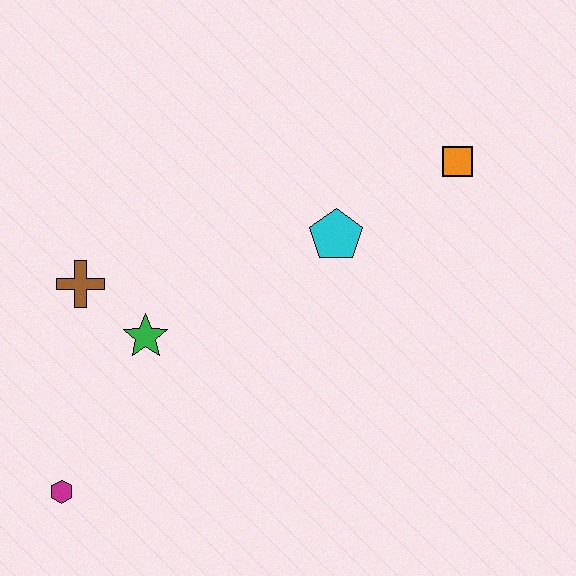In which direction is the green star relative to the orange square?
The green star is to the left of the orange square.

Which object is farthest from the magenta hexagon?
The orange square is farthest from the magenta hexagon.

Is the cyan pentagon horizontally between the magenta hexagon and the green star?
No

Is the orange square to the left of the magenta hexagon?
No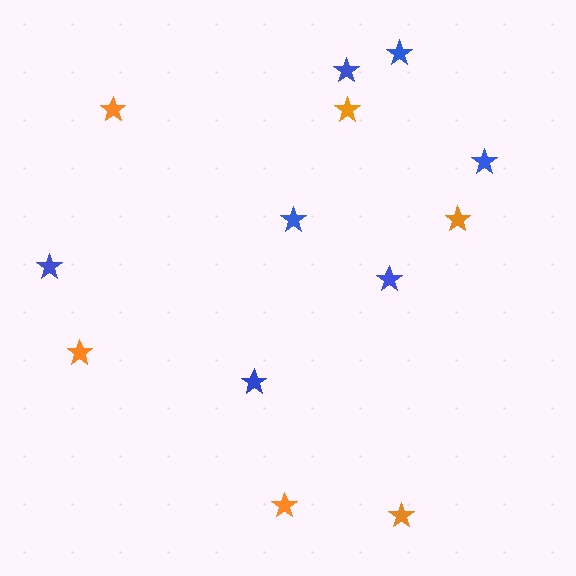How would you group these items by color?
There are 2 groups: one group of blue stars (7) and one group of orange stars (6).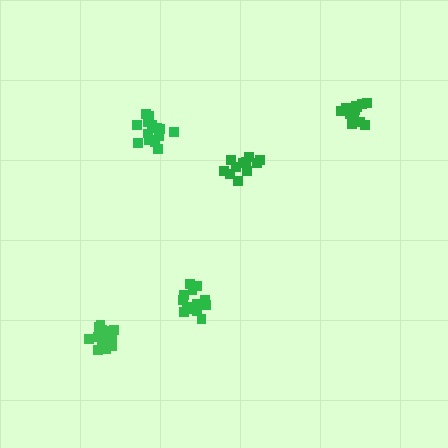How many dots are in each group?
Group 1: 11 dots, Group 2: 16 dots, Group 3: 14 dots, Group 4: 14 dots, Group 5: 17 dots (72 total).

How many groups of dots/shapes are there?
There are 5 groups.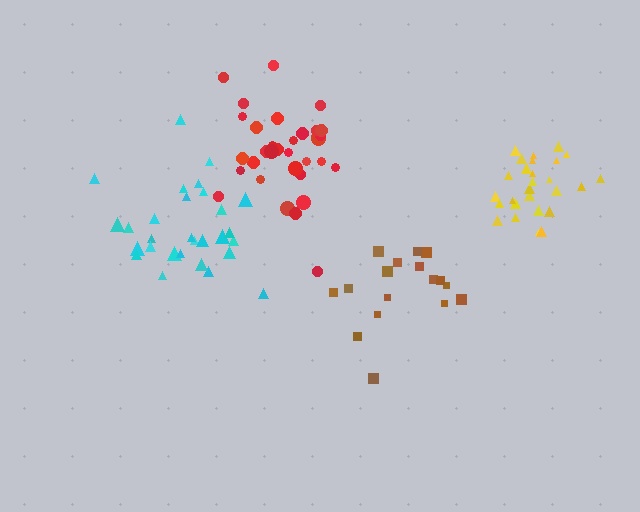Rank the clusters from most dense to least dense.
yellow, cyan, red, brown.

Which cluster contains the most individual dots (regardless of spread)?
Red (33).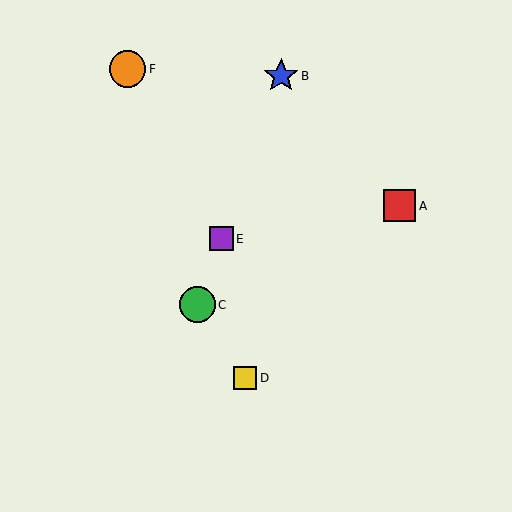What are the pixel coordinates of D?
Object D is at (245, 378).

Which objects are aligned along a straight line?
Objects B, C, E are aligned along a straight line.